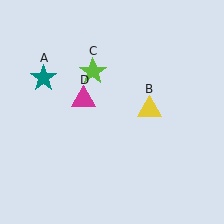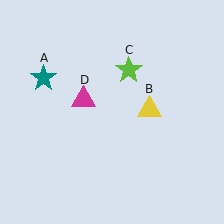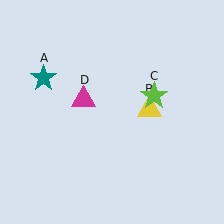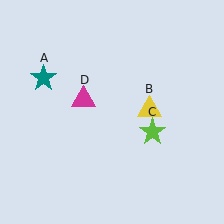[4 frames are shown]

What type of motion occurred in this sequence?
The lime star (object C) rotated clockwise around the center of the scene.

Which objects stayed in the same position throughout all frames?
Teal star (object A) and yellow triangle (object B) and magenta triangle (object D) remained stationary.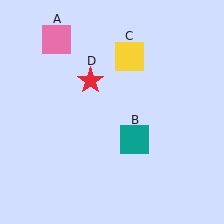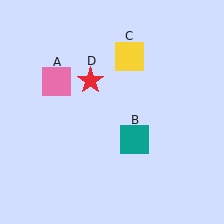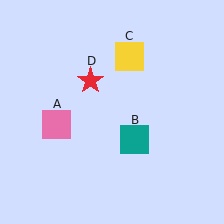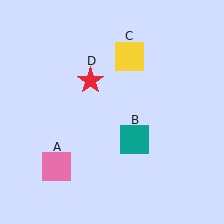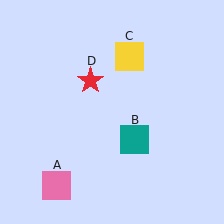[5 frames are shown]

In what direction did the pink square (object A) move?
The pink square (object A) moved down.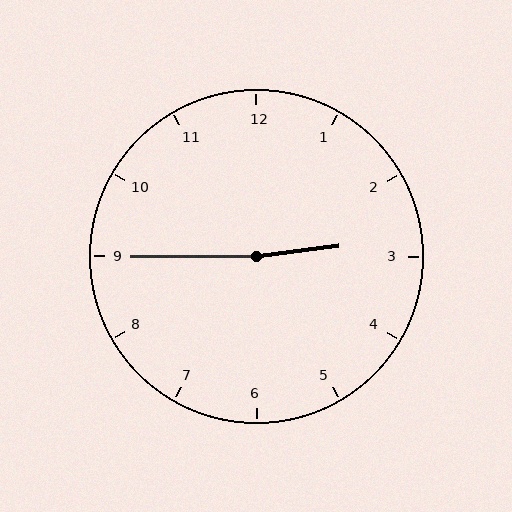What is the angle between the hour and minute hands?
Approximately 172 degrees.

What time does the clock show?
2:45.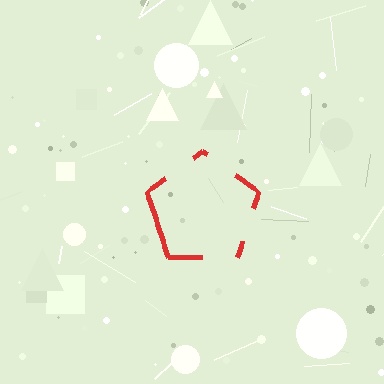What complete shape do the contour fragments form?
The contour fragments form a pentagon.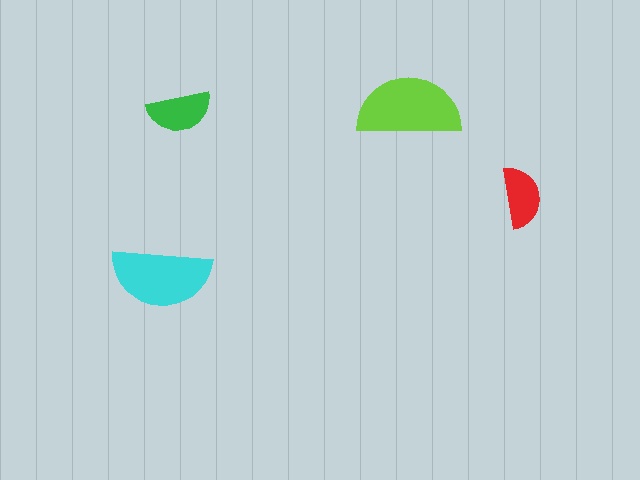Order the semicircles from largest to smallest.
the lime one, the cyan one, the green one, the red one.